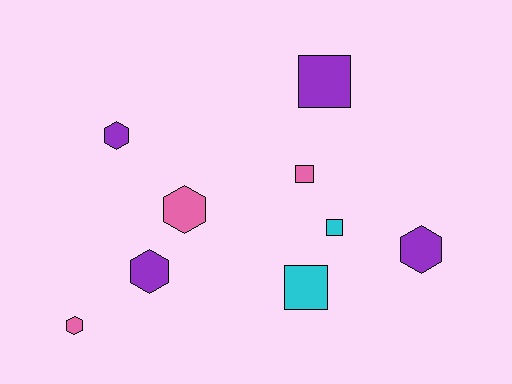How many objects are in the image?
There are 9 objects.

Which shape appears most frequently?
Hexagon, with 5 objects.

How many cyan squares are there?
There are 2 cyan squares.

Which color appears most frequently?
Purple, with 4 objects.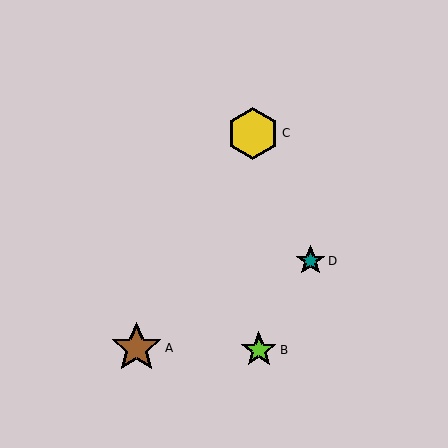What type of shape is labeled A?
Shape A is a brown star.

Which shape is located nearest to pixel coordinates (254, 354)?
The lime star (labeled B) at (259, 350) is nearest to that location.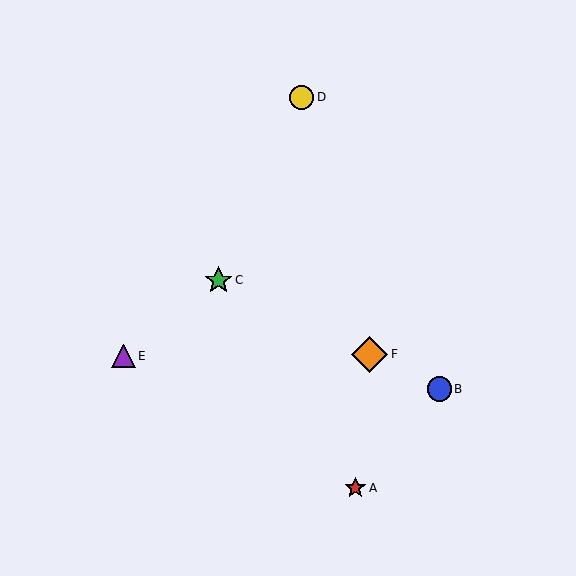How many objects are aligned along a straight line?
3 objects (B, C, F) are aligned along a straight line.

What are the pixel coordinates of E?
Object E is at (123, 356).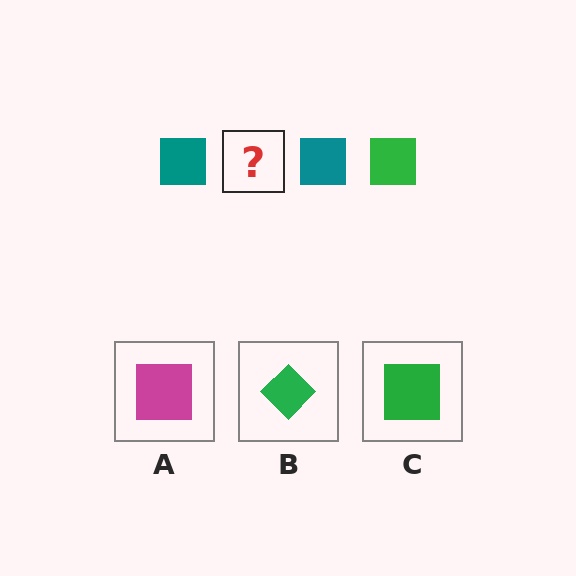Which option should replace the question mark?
Option C.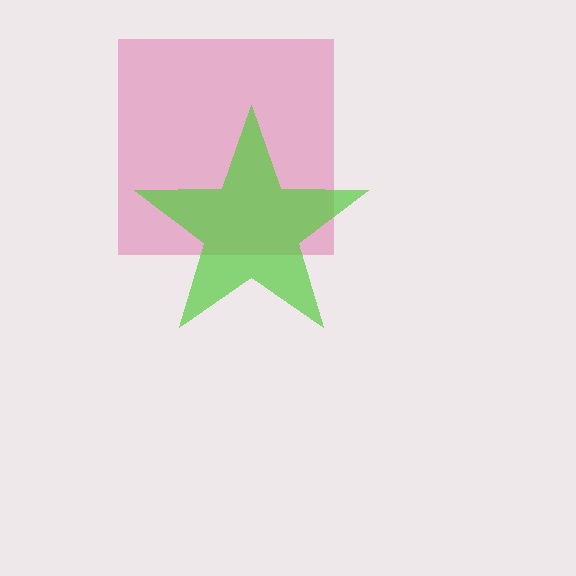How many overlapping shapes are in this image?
There are 2 overlapping shapes in the image.